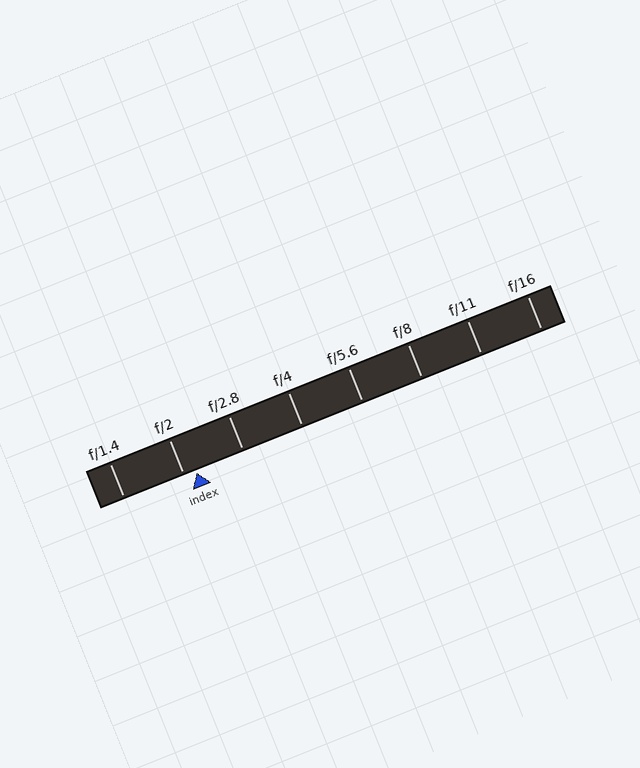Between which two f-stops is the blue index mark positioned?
The index mark is between f/2 and f/2.8.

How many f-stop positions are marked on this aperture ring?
There are 8 f-stop positions marked.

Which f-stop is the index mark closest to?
The index mark is closest to f/2.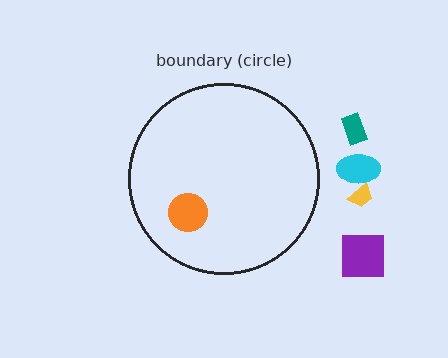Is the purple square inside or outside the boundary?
Outside.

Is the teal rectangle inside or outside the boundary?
Outside.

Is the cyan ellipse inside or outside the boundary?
Outside.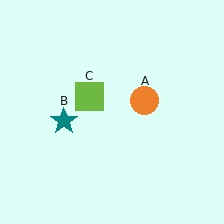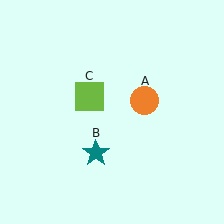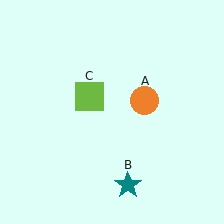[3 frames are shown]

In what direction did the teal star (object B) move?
The teal star (object B) moved down and to the right.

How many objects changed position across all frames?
1 object changed position: teal star (object B).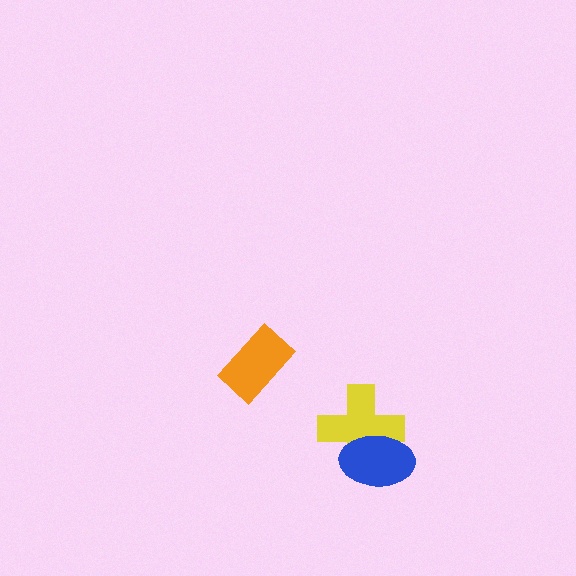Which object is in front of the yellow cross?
The blue ellipse is in front of the yellow cross.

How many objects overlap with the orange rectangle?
0 objects overlap with the orange rectangle.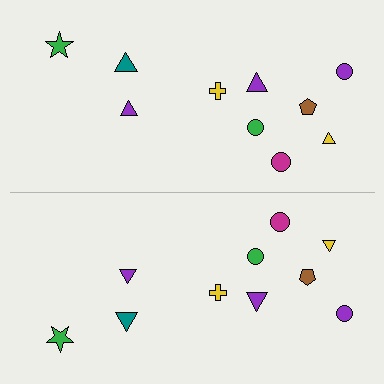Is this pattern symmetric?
Yes, this pattern has bilateral (reflection) symmetry.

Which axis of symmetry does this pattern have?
The pattern has a horizontal axis of symmetry running through the center of the image.